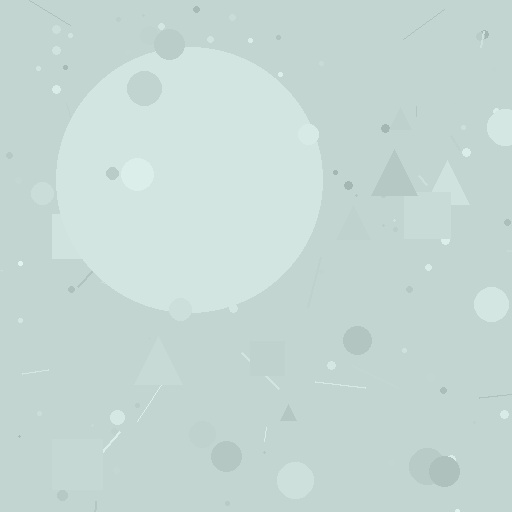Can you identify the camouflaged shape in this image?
The camouflaged shape is a circle.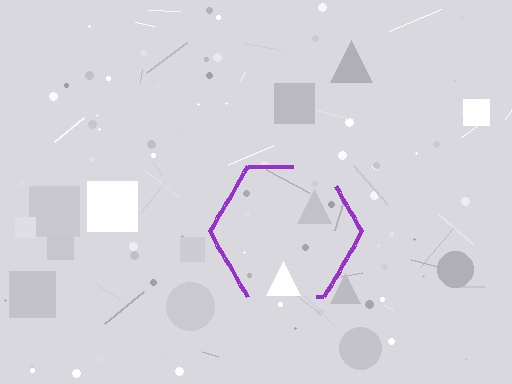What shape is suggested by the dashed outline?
The dashed outline suggests a hexagon.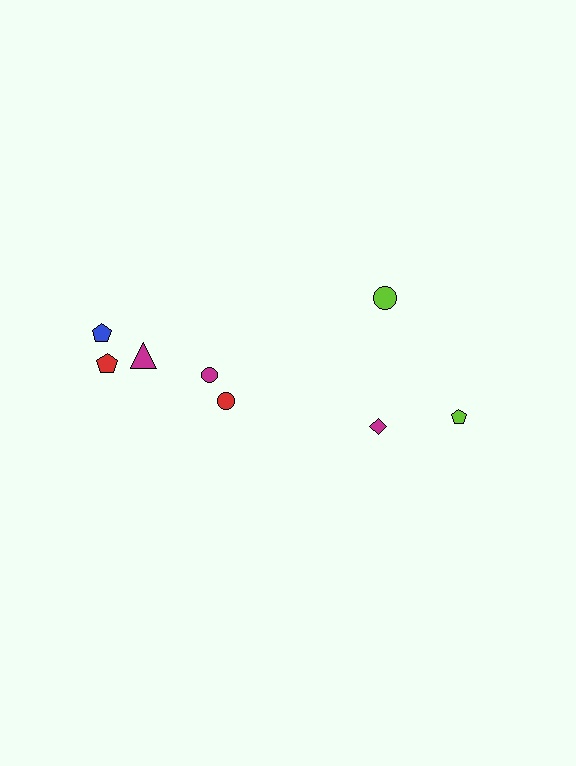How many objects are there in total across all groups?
There are 8 objects.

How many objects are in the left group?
There are 5 objects.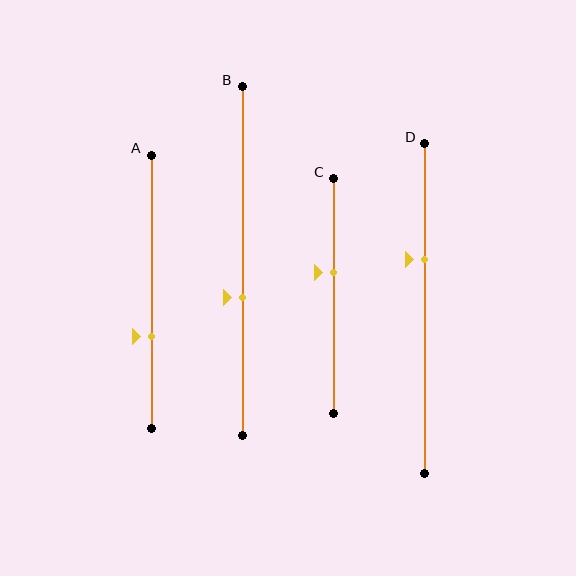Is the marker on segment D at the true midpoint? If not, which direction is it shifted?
No, the marker on segment D is shifted upward by about 15% of the segment length.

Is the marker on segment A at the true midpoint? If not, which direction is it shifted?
No, the marker on segment A is shifted downward by about 16% of the segment length.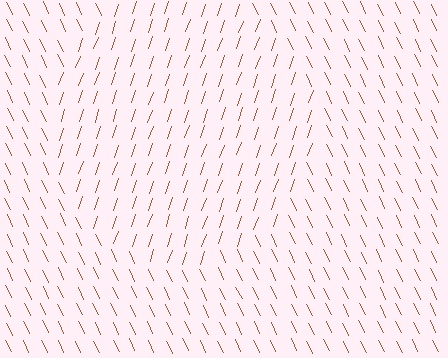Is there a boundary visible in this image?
Yes, there is a texture boundary formed by a change in line orientation.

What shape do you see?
I see a circle.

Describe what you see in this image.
The image is filled with small brown line segments. A circle region in the image has lines oriented differently from the surrounding lines, creating a visible texture boundary.